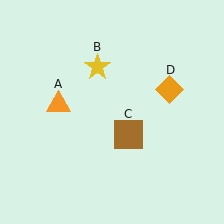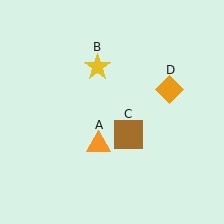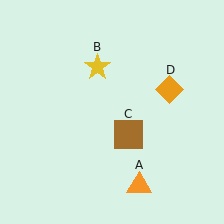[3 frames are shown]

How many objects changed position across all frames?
1 object changed position: orange triangle (object A).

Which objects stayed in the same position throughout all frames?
Yellow star (object B) and brown square (object C) and orange diamond (object D) remained stationary.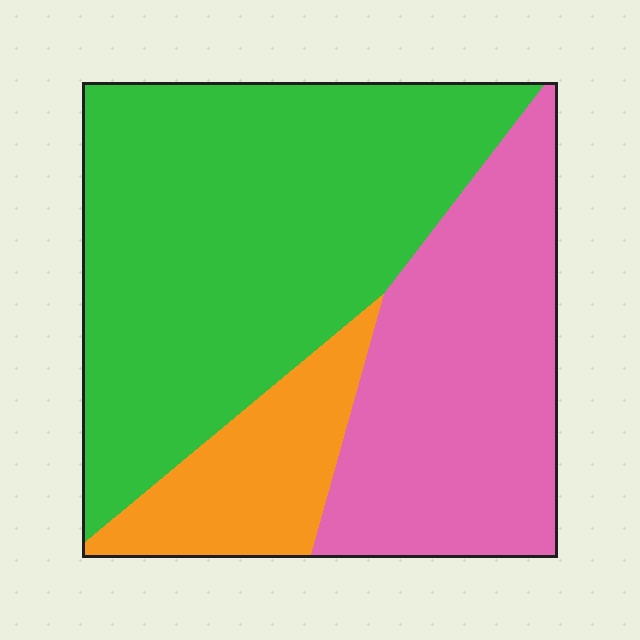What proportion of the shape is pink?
Pink takes up about one third (1/3) of the shape.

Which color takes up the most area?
Green, at roughly 55%.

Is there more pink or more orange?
Pink.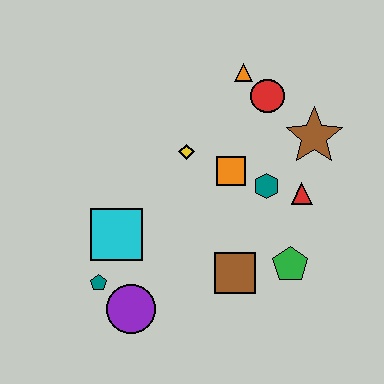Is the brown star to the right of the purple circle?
Yes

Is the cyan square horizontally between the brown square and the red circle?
No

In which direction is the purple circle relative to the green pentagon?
The purple circle is to the left of the green pentagon.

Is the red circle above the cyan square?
Yes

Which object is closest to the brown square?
The green pentagon is closest to the brown square.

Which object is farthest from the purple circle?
The orange triangle is farthest from the purple circle.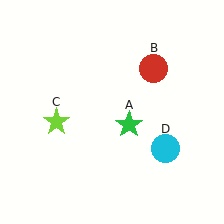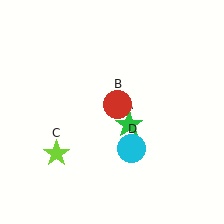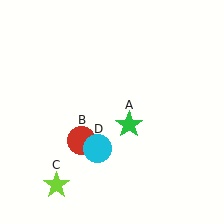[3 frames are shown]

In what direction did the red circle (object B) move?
The red circle (object B) moved down and to the left.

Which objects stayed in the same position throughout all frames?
Green star (object A) remained stationary.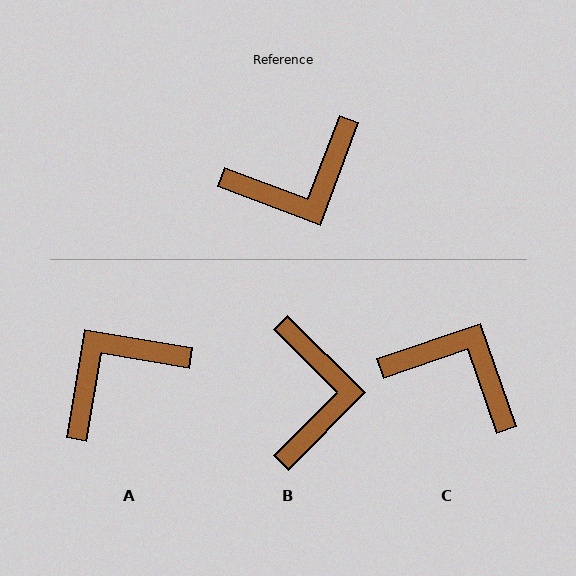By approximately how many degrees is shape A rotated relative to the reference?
Approximately 169 degrees clockwise.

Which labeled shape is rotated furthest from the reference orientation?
A, about 169 degrees away.